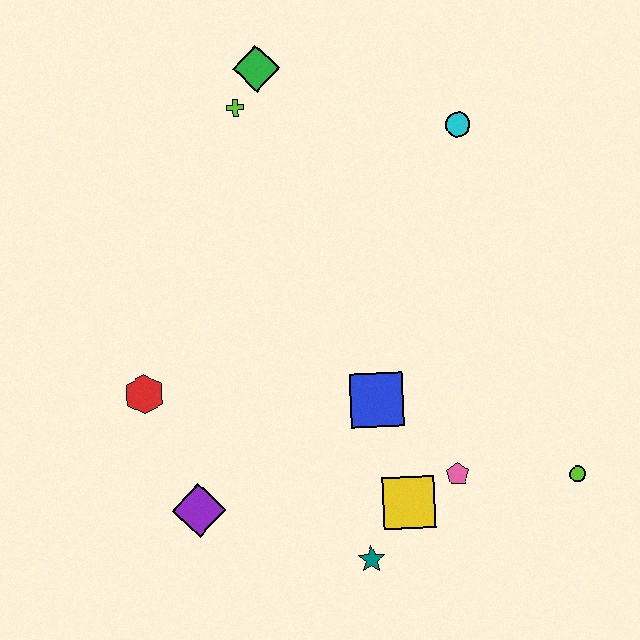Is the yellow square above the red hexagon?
No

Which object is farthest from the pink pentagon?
The green diamond is farthest from the pink pentagon.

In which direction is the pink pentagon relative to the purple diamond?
The pink pentagon is to the right of the purple diamond.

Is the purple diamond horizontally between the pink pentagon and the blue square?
No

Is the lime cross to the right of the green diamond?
No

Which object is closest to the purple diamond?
The red hexagon is closest to the purple diamond.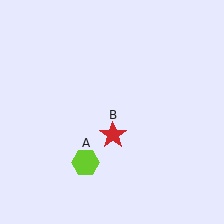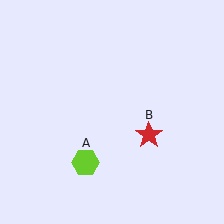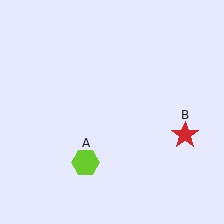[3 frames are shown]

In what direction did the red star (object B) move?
The red star (object B) moved right.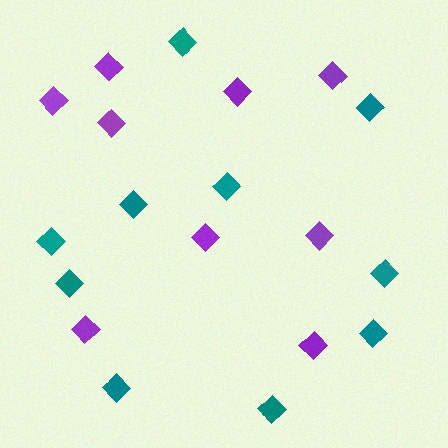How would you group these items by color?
There are 2 groups: one group of teal diamonds (10) and one group of purple diamonds (9).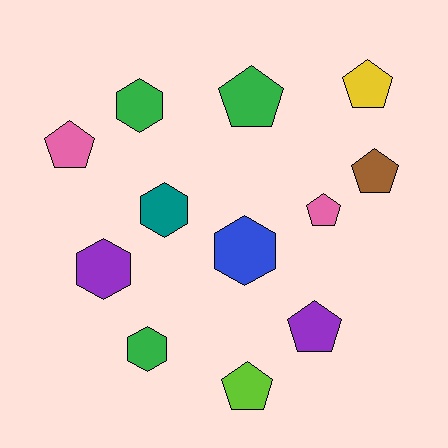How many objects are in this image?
There are 12 objects.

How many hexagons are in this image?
There are 5 hexagons.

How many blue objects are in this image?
There is 1 blue object.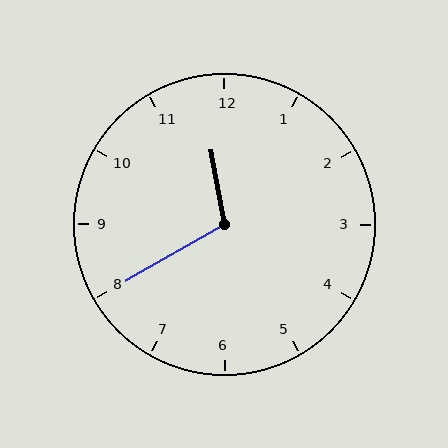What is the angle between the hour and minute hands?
Approximately 110 degrees.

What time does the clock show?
11:40.